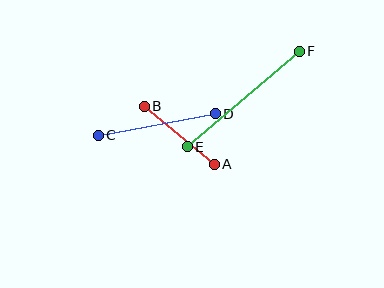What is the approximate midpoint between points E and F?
The midpoint is at approximately (243, 99) pixels.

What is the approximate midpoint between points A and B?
The midpoint is at approximately (179, 135) pixels.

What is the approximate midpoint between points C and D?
The midpoint is at approximately (157, 125) pixels.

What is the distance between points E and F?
The distance is approximately 147 pixels.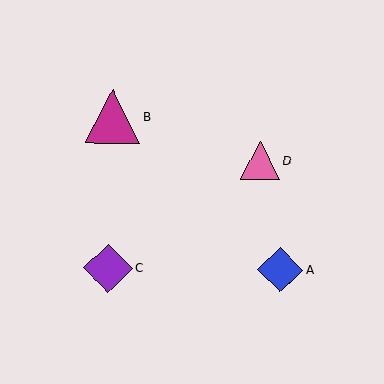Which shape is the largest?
The magenta triangle (labeled B) is the largest.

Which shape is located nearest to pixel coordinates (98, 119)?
The magenta triangle (labeled B) at (113, 116) is nearest to that location.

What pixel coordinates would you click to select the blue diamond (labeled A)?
Click at (280, 270) to select the blue diamond A.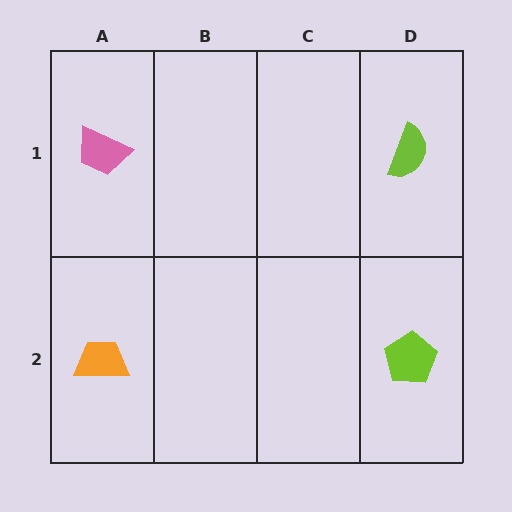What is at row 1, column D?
A lime semicircle.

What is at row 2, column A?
An orange trapezoid.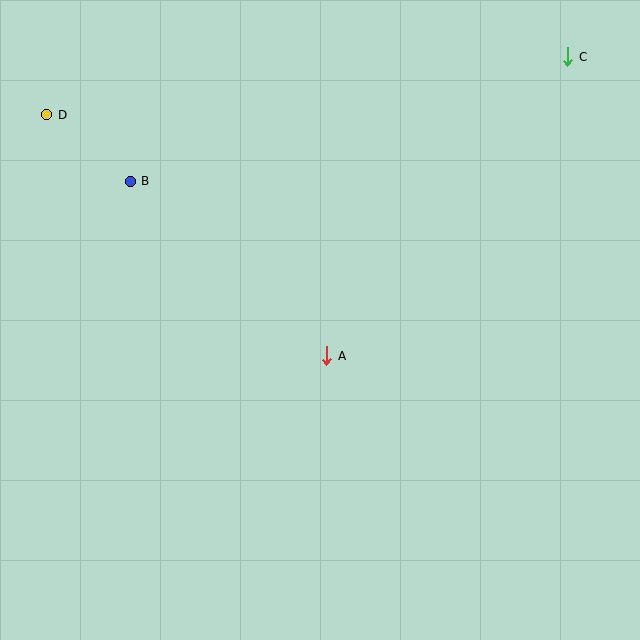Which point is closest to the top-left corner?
Point D is closest to the top-left corner.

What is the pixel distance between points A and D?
The distance between A and D is 369 pixels.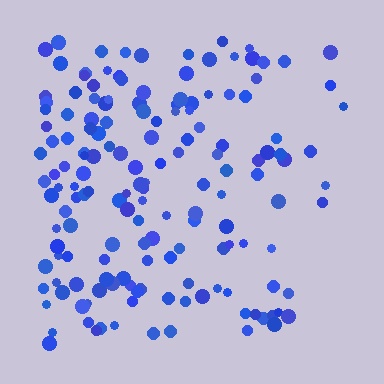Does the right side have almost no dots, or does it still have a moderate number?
Still a moderate number, just noticeably fewer than the left.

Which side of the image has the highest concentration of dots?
The left.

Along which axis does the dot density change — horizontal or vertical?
Horizontal.